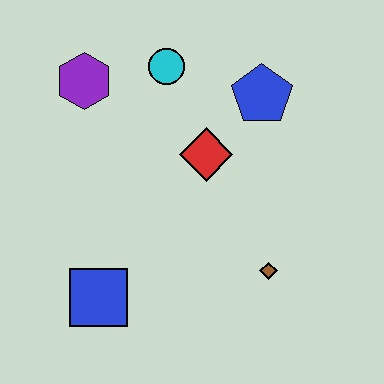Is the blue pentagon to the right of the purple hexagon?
Yes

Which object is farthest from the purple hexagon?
The brown diamond is farthest from the purple hexagon.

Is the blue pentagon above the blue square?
Yes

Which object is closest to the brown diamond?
The red diamond is closest to the brown diamond.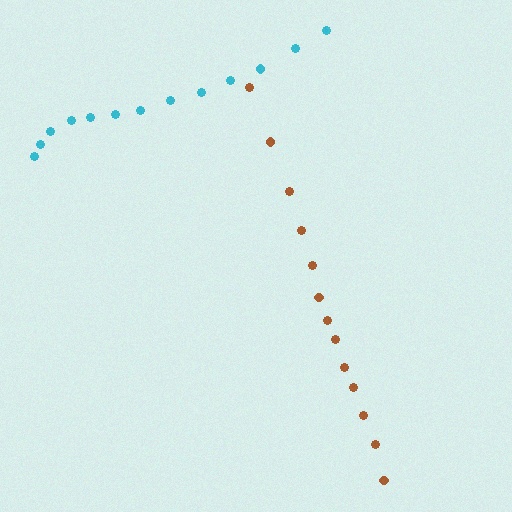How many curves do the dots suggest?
There are 2 distinct paths.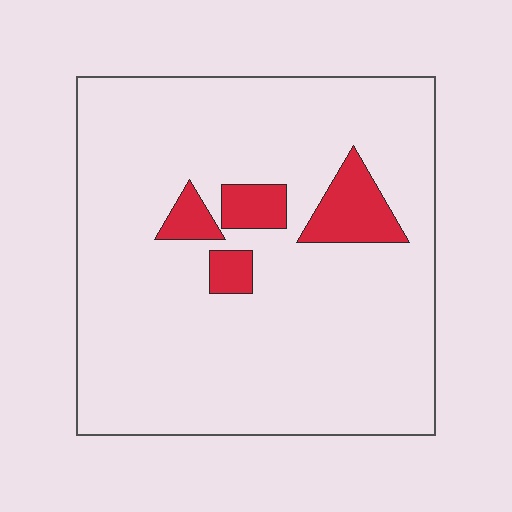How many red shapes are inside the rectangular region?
4.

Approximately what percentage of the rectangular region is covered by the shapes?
Approximately 10%.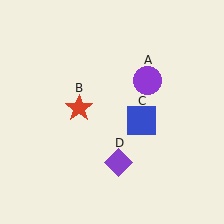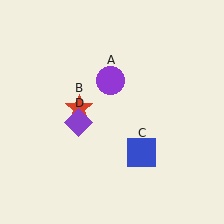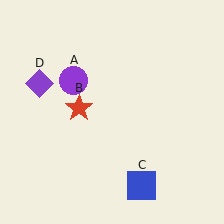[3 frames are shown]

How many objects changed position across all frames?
3 objects changed position: purple circle (object A), blue square (object C), purple diamond (object D).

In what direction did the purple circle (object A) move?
The purple circle (object A) moved left.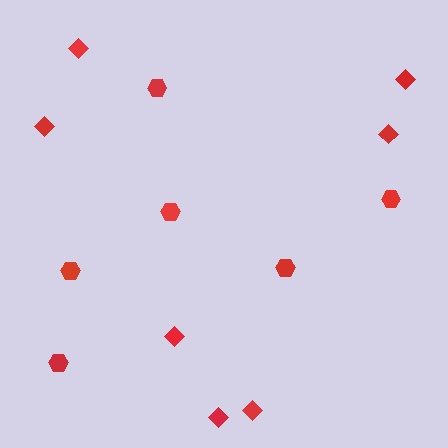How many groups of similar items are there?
There are 2 groups: one group of diamonds (7) and one group of hexagons (6).